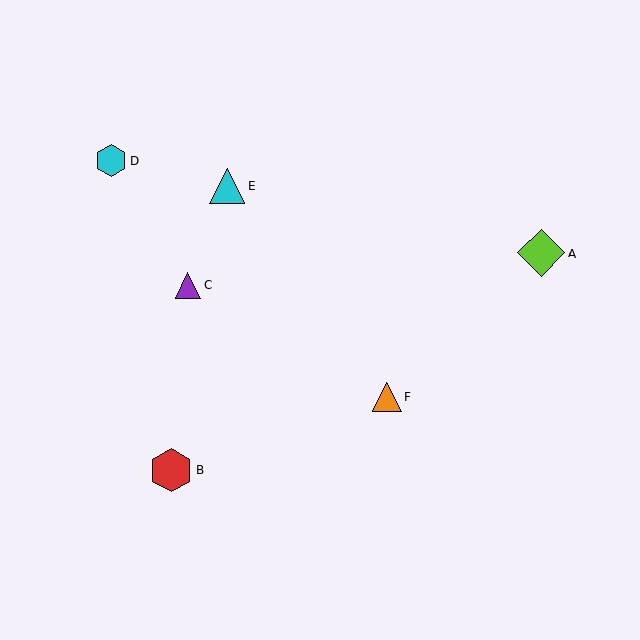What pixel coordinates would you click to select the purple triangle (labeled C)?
Click at (188, 285) to select the purple triangle C.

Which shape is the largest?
The lime diamond (labeled A) is the largest.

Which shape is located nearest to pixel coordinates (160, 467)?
The red hexagon (labeled B) at (171, 470) is nearest to that location.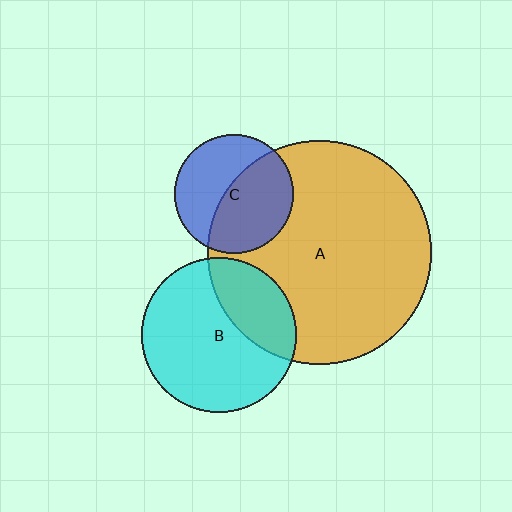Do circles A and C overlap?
Yes.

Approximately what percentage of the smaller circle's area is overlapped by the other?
Approximately 55%.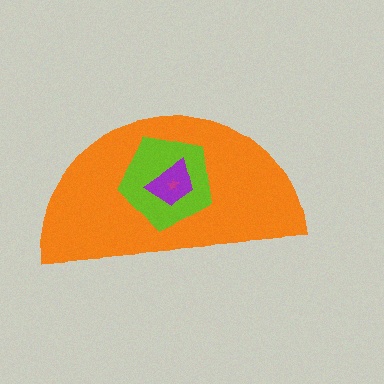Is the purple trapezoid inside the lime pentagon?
Yes.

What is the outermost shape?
The orange semicircle.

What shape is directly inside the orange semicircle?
The lime pentagon.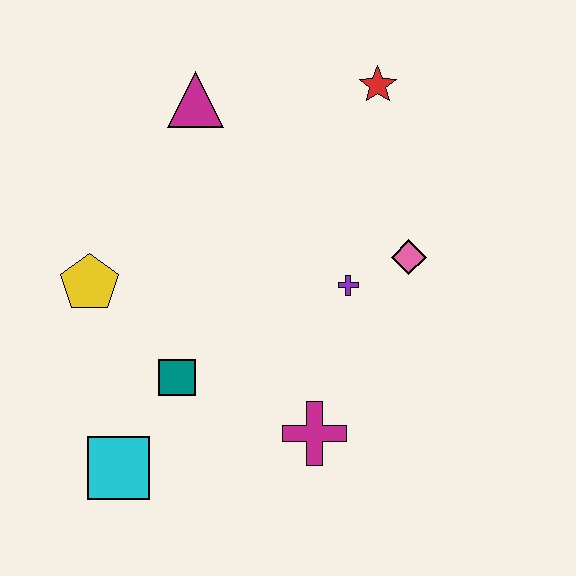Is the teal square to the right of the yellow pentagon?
Yes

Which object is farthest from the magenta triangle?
The cyan square is farthest from the magenta triangle.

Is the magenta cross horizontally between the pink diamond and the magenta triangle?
Yes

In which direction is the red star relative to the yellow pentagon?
The red star is to the right of the yellow pentagon.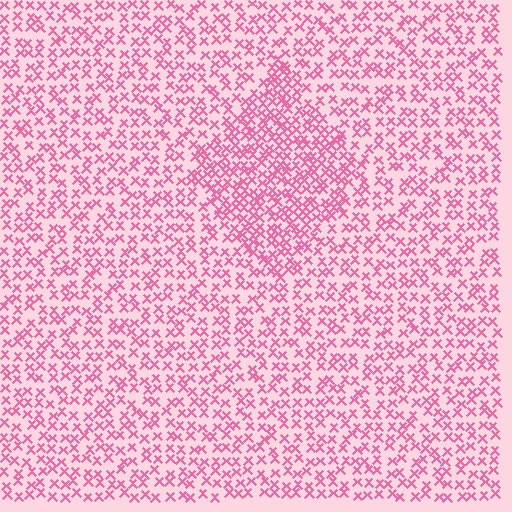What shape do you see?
I see a diamond.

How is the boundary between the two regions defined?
The boundary is defined by a change in element density (approximately 1.7x ratio). All elements are the same color, size, and shape.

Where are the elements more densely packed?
The elements are more densely packed inside the diamond boundary.